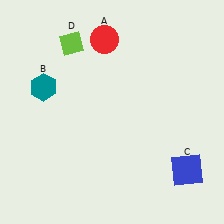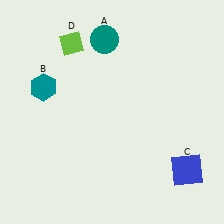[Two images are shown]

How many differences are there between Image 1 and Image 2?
There is 1 difference between the two images.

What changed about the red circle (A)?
In Image 1, A is red. In Image 2, it changed to teal.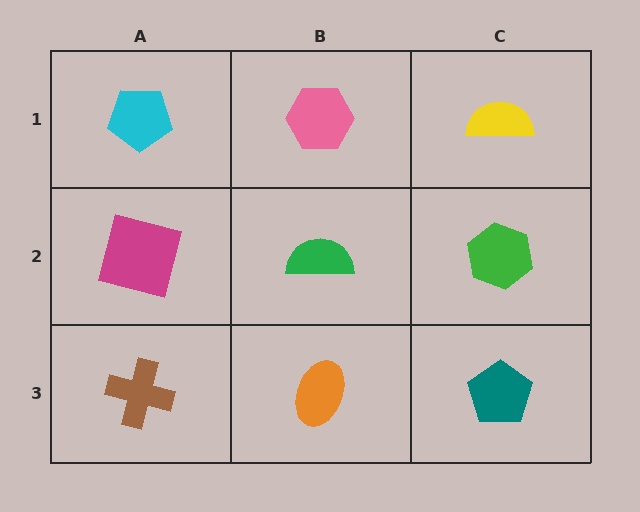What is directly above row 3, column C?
A green hexagon.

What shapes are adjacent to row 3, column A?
A magenta square (row 2, column A), an orange ellipse (row 3, column B).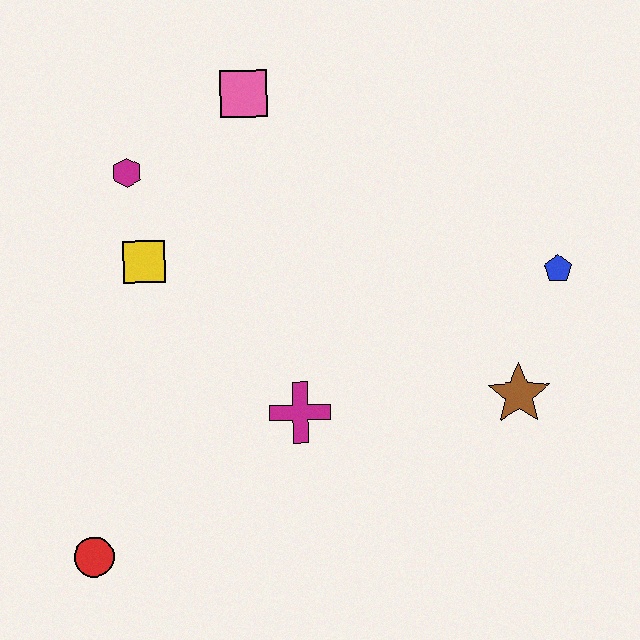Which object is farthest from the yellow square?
The blue pentagon is farthest from the yellow square.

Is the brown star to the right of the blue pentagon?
No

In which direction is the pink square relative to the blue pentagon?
The pink square is to the left of the blue pentagon.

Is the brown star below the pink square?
Yes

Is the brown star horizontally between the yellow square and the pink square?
No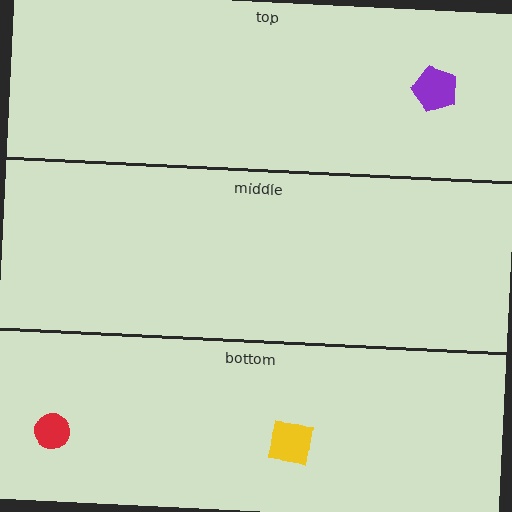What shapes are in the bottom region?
The red circle, the yellow square.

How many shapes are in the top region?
1.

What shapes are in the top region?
The purple pentagon.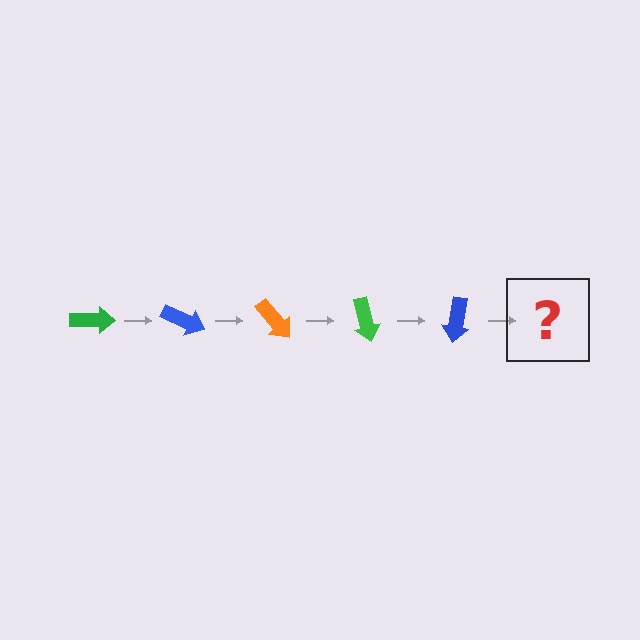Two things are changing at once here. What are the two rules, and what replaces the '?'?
The two rules are that it rotates 25 degrees each step and the color cycles through green, blue, and orange. The '?' should be an orange arrow, rotated 125 degrees from the start.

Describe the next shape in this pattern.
It should be an orange arrow, rotated 125 degrees from the start.